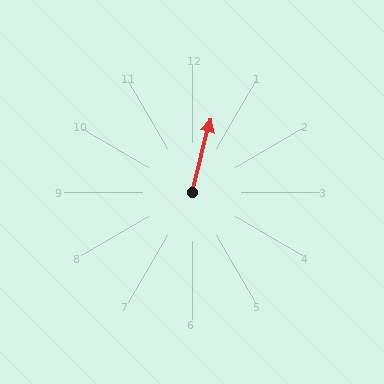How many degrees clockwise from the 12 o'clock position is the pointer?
Approximately 14 degrees.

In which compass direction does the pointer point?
North.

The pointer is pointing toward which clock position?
Roughly 12 o'clock.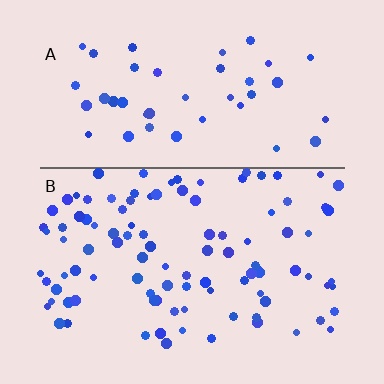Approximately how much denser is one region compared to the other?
Approximately 2.2× — region B over region A.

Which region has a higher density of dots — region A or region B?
B (the bottom).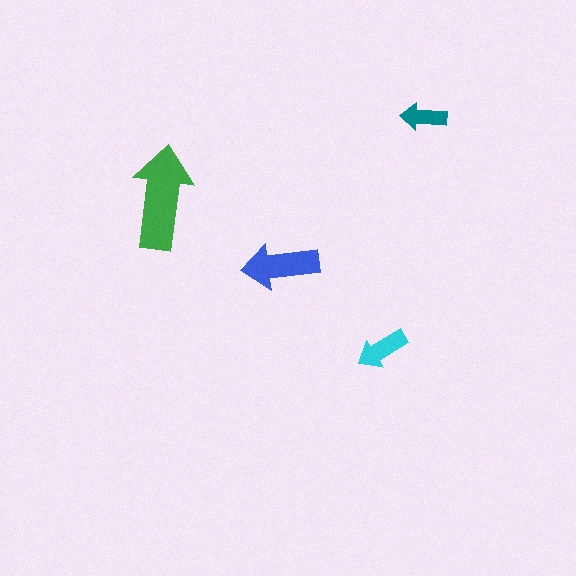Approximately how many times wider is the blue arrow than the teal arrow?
About 1.5 times wider.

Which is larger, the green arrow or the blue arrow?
The green one.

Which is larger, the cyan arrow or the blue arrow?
The blue one.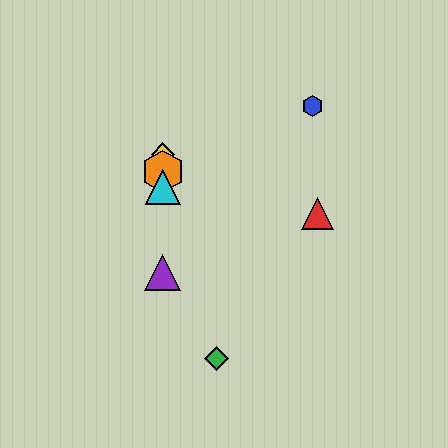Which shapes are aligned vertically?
The yellow diamond, the purple triangle, the orange hexagon, the cyan triangle are aligned vertically.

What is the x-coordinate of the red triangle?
The red triangle is at x≈318.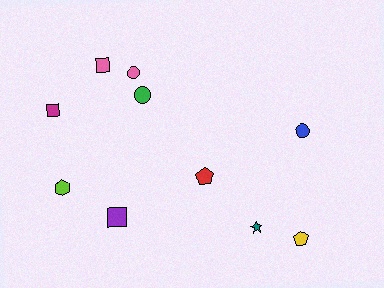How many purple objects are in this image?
There is 1 purple object.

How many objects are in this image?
There are 10 objects.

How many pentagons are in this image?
There are 2 pentagons.